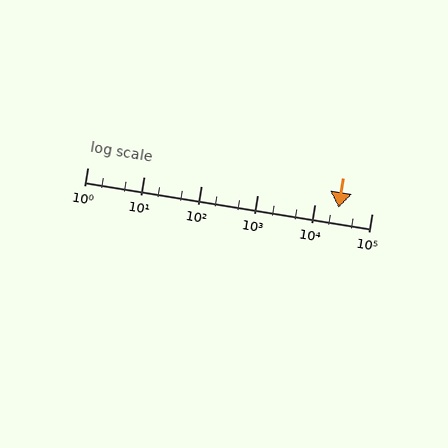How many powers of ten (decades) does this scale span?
The scale spans 5 decades, from 1 to 100000.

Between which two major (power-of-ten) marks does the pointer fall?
The pointer is between 10000 and 100000.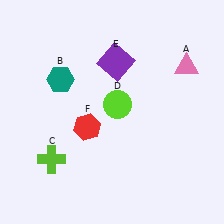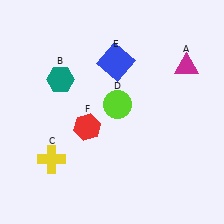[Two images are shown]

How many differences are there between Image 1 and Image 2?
There are 3 differences between the two images.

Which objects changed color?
A changed from pink to magenta. C changed from lime to yellow. E changed from purple to blue.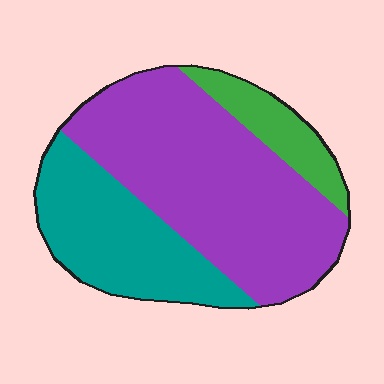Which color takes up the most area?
Purple, at roughly 55%.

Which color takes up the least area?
Green, at roughly 10%.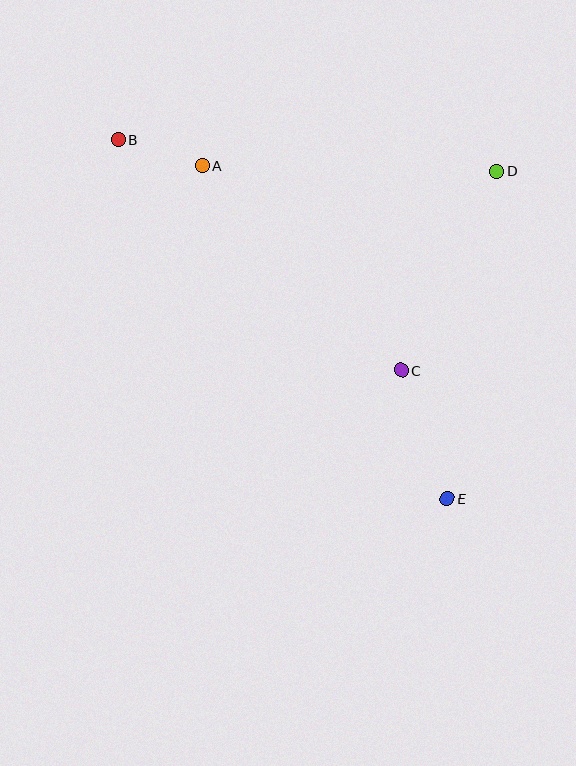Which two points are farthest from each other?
Points B and E are farthest from each other.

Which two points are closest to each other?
Points A and B are closest to each other.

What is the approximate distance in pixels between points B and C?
The distance between B and C is approximately 365 pixels.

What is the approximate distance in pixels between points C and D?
The distance between C and D is approximately 221 pixels.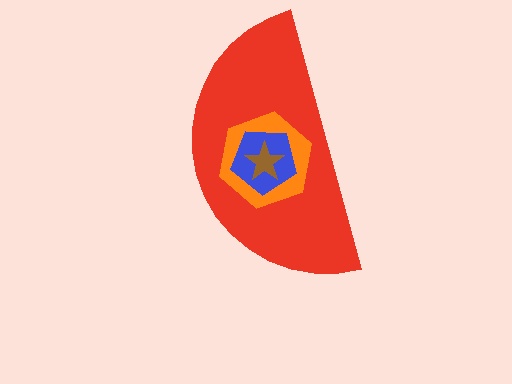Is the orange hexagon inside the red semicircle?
Yes.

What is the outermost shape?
The red semicircle.